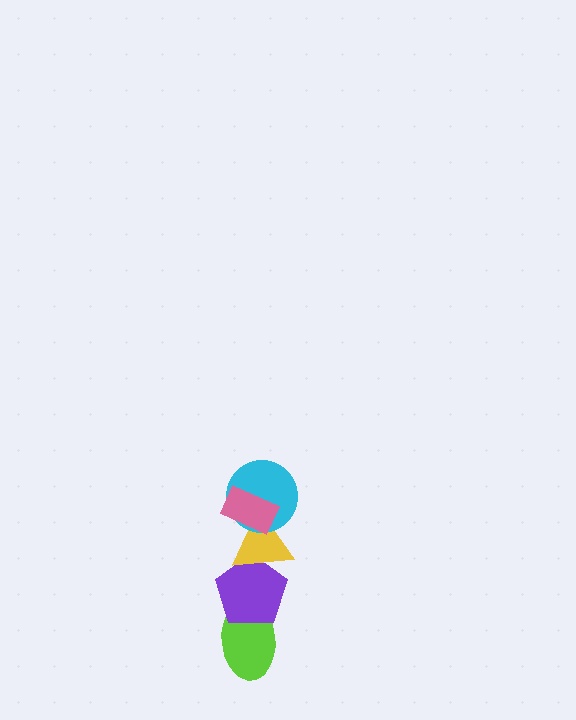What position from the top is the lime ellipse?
The lime ellipse is 5th from the top.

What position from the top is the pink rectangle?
The pink rectangle is 1st from the top.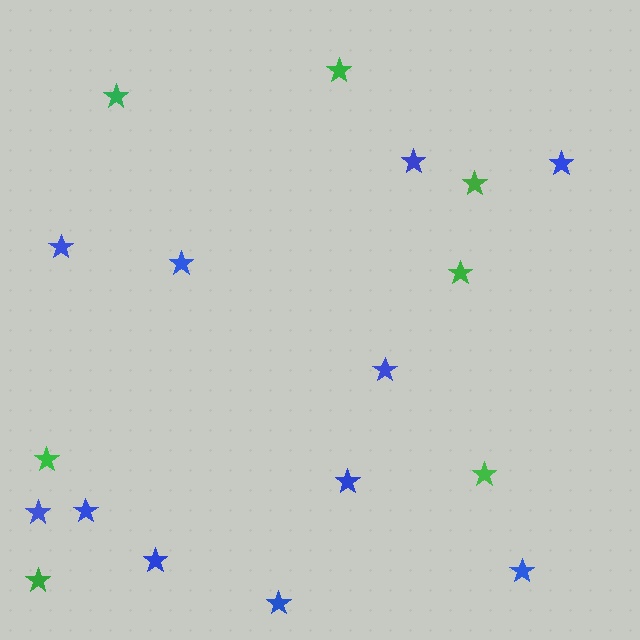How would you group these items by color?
There are 2 groups: one group of blue stars (11) and one group of green stars (7).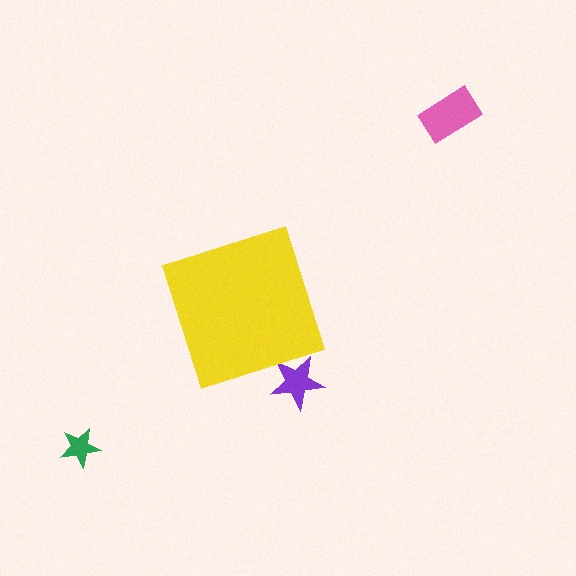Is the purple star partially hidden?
Yes, the purple star is partially hidden behind the yellow diamond.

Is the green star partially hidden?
No, the green star is fully visible.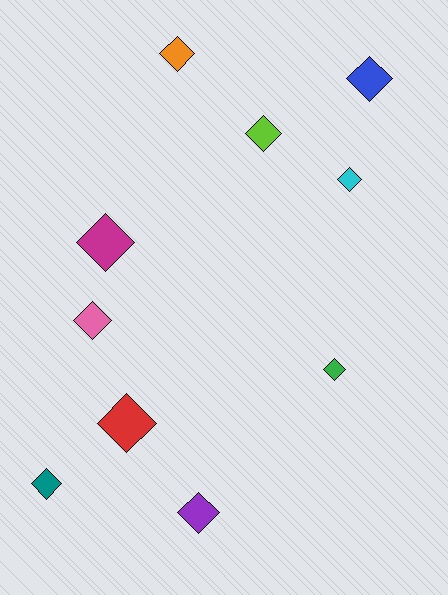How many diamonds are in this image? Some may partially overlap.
There are 10 diamonds.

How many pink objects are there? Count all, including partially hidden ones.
There is 1 pink object.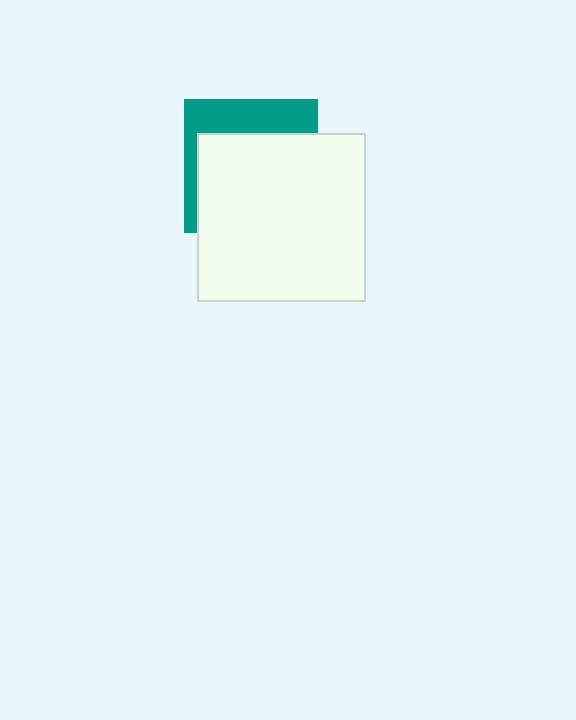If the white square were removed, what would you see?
You would see the complete teal square.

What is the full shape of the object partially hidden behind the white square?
The partially hidden object is a teal square.